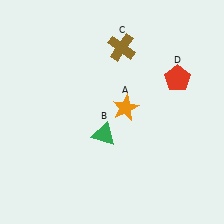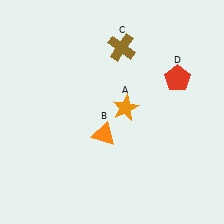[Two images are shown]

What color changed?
The triangle (B) changed from green in Image 1 to orange in Image 2.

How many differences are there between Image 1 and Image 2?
There is 1 difference between the two images.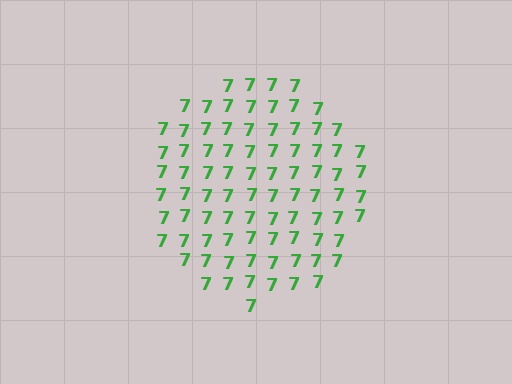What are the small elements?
The small elements are digit 7's.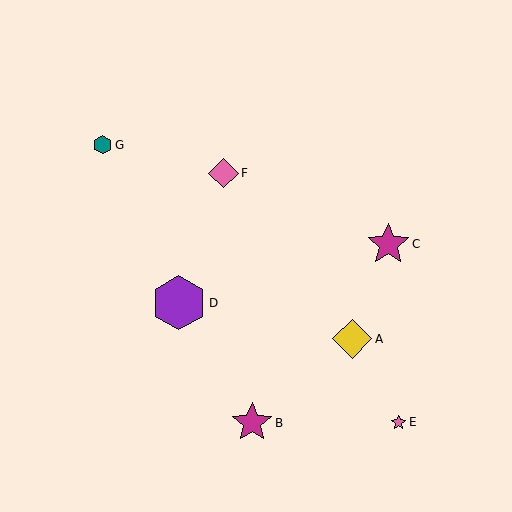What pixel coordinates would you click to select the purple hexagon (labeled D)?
Click at (179, 303) to select the purple hexagon D.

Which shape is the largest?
The purple hexagon (labeled D) is the largest.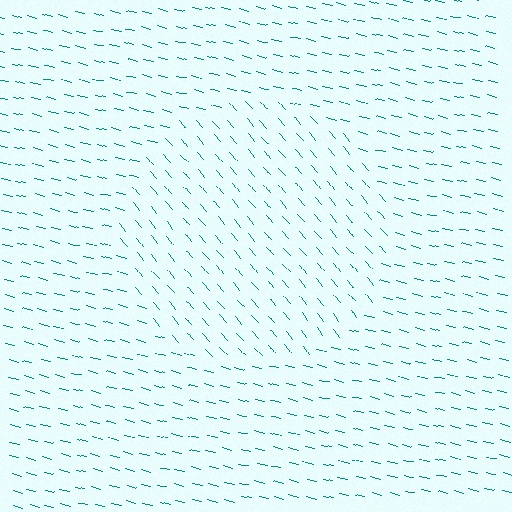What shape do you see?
I see a circle.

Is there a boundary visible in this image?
Yes, there is a texture boundary formed by a change in line orientation.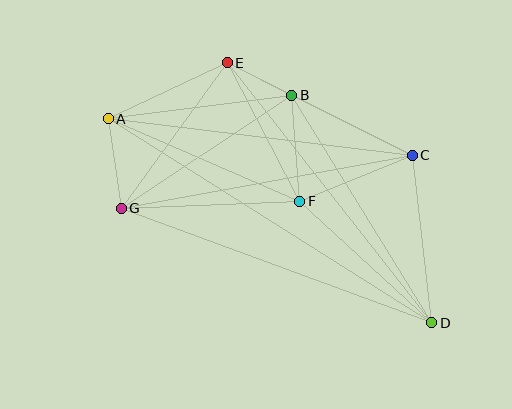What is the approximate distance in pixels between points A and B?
The distance between A and B is approximately 185 pixels.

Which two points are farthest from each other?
Points A and D are farthest from each other.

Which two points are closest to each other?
Points B and E are closest to each other.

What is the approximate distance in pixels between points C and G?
The distance between C and G is approximately 296 pixels.